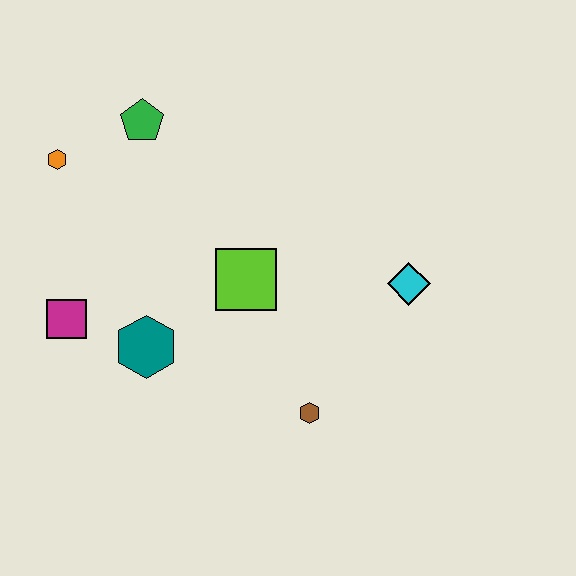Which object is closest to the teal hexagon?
The magenta square is closest to the teal hexagon.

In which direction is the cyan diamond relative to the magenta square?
The cyan diamond is to the right of the magenta square.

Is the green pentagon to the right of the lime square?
No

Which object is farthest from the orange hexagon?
The cyan diamond is farthest from the orange hexagon.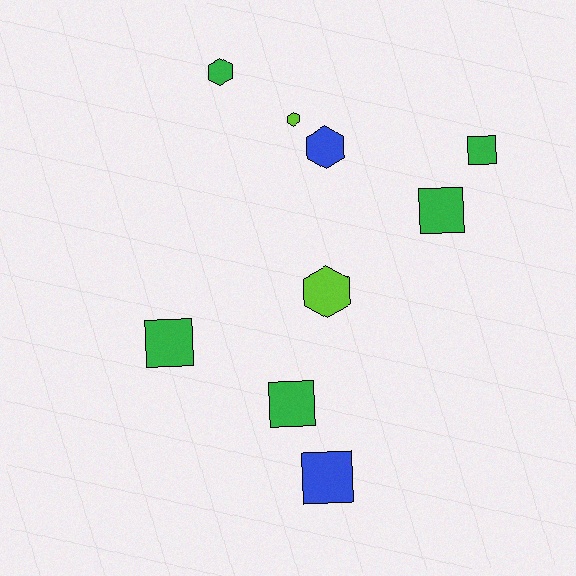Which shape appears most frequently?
Square, with 5 objects.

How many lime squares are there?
There are no lime squares.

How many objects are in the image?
There are 9 objects.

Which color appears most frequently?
Green, with 5 objects.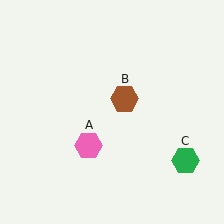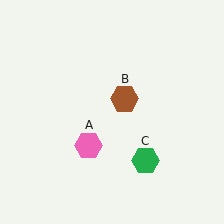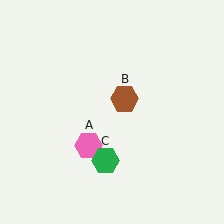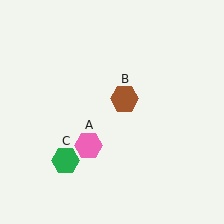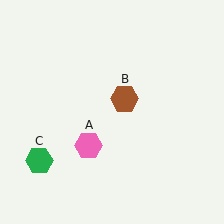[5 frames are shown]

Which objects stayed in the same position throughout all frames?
Pink hexagon (object A) and brown hexagon (object B) remained stationary.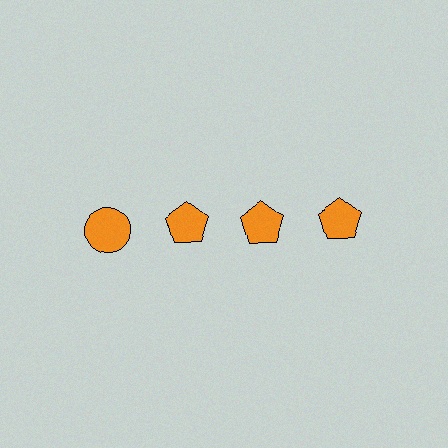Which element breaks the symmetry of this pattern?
The orange circle in the top row, leftmost column breaks the symmetry. All other shapes are orange pentagons.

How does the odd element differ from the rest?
It has a different shape: circle instead of pentagon.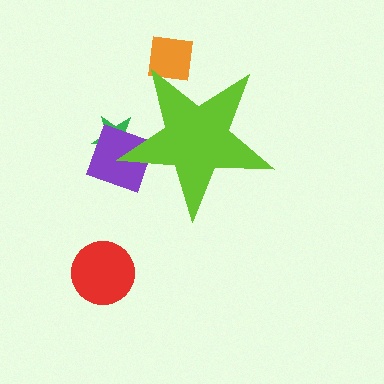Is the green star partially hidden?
Yes, the green star is partially hidden behind the lime star.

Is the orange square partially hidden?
Yes, the orange square is partially hidden behind the lime star.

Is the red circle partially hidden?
No, the red circle is fully visible.